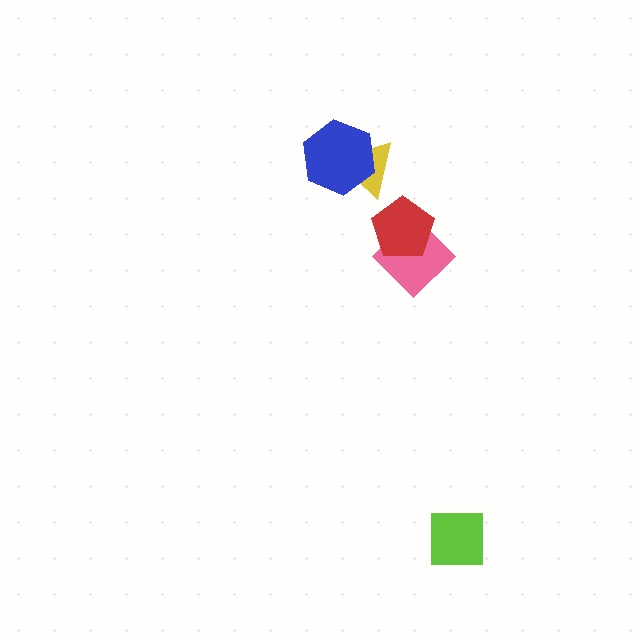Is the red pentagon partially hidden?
No, no other shape covers it.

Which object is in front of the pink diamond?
The red pentagon is in front of the pink diamond.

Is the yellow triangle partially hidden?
Yes, it is partially covered by another shape.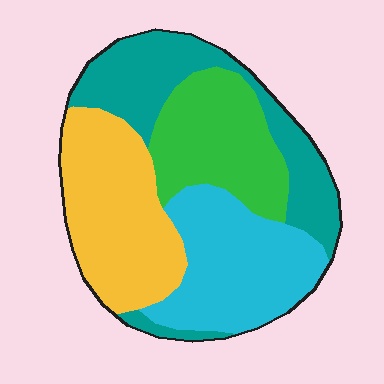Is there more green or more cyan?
Cyan.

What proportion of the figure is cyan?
Cyan covers roughly 25% of the figure.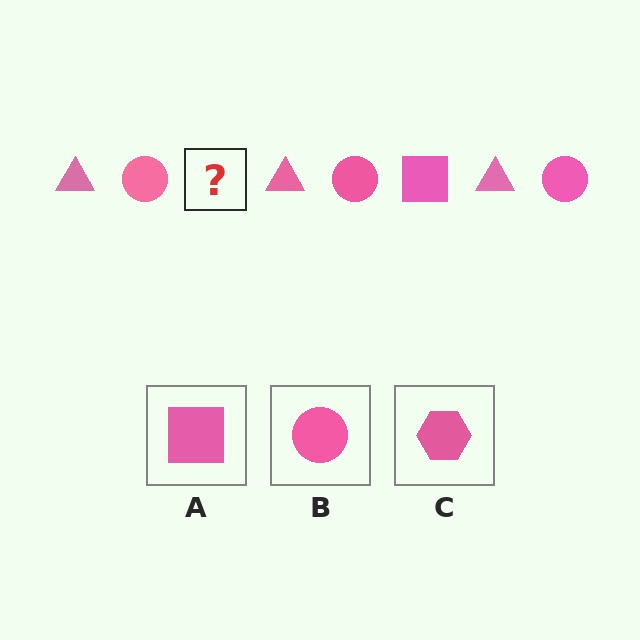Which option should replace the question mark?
Option A.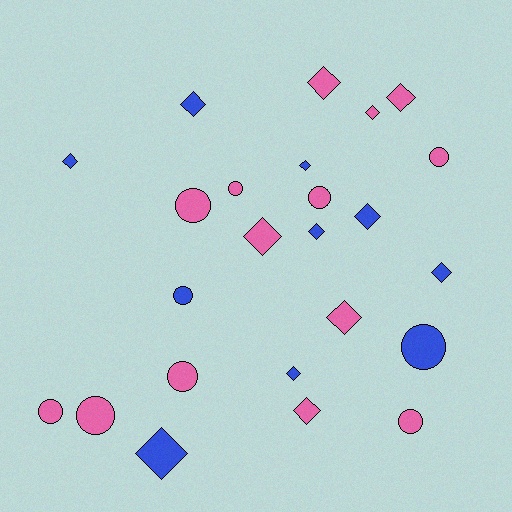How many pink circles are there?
There are 8 pink circles.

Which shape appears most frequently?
Diamond, with 14 objects.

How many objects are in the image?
There are 24 objects.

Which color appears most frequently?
Pink, with 14 objects.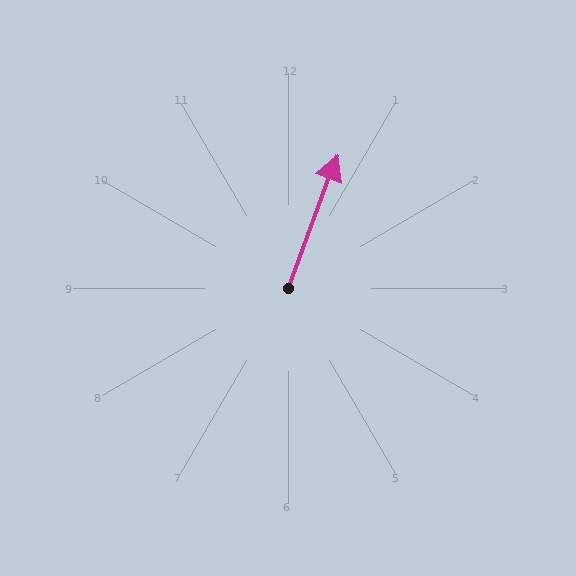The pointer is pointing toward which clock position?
Roughly 1 o'clock.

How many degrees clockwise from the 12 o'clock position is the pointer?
Approximately 20 degrees.